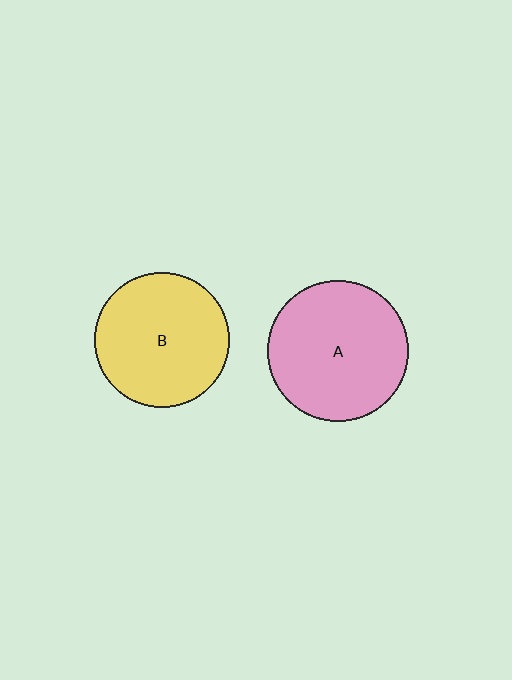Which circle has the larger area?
Circle A (pink).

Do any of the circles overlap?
No, none of the circles overlap.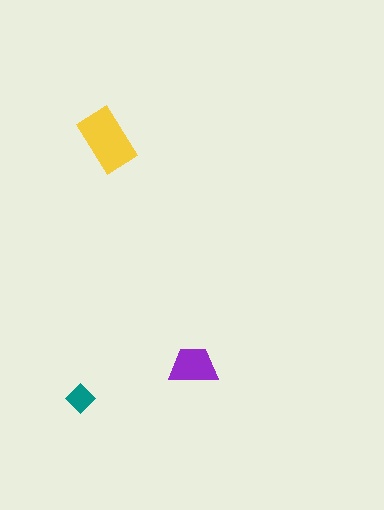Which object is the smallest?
The teal diamond.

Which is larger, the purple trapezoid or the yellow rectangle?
The yellow rectangle.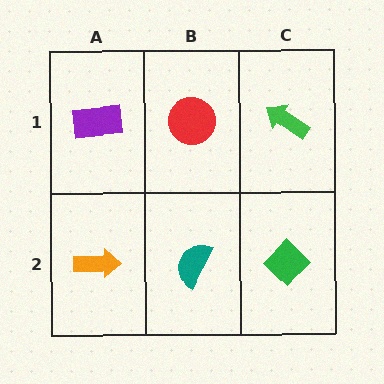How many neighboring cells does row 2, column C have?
2.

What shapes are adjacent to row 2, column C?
A green arrow (row 1, column C), a teal semicircle (row 2, column B).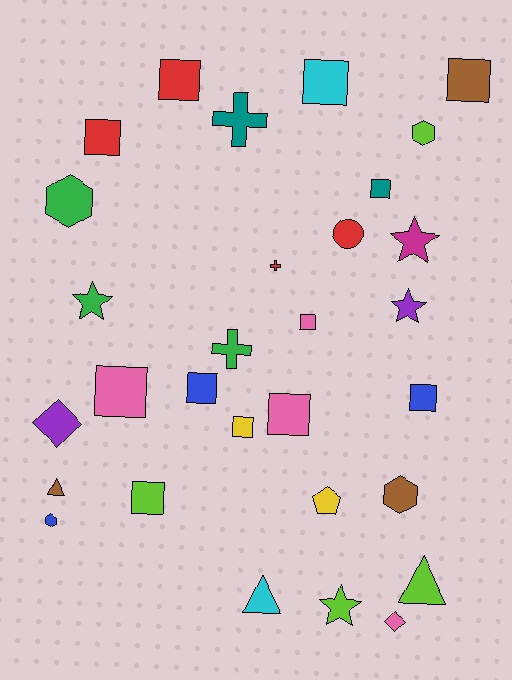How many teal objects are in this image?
There are 2 teal objects.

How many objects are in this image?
There are 30 objects.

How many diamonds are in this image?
There are 2 diamonds.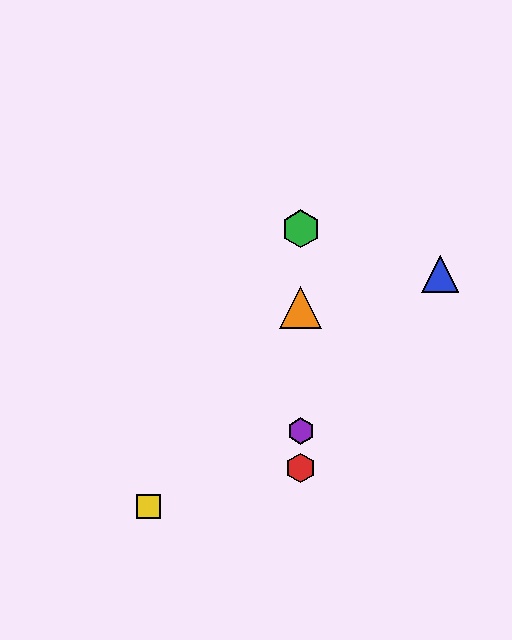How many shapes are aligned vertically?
4 shapes (the red hexagon, the green hexagon, the purple hexagon, the orange triangle) are aligned vertically.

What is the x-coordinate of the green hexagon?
The green hexagon is at x≈301.